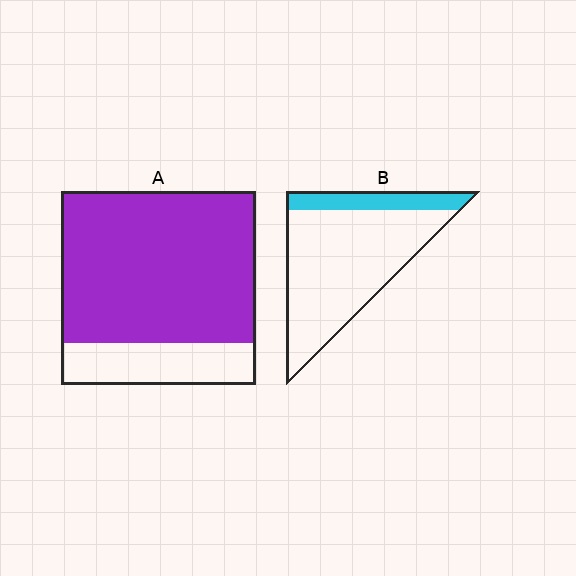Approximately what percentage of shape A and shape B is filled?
A is approximately 80% and B is approximately 20%.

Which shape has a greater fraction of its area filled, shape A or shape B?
Shape A.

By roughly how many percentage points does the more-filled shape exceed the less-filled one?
By roughly 60 percentage points (A over B).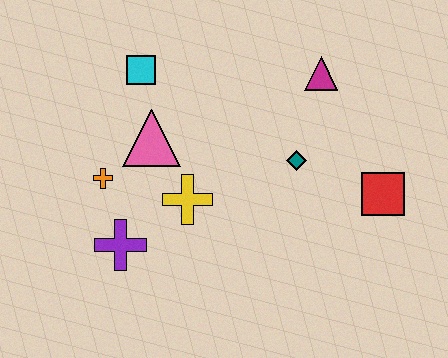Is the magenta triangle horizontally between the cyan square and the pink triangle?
No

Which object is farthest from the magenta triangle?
The purple cross is farthest from the magenta triangle.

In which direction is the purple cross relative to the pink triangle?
The purple cross is below the pink triangle.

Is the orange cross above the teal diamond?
No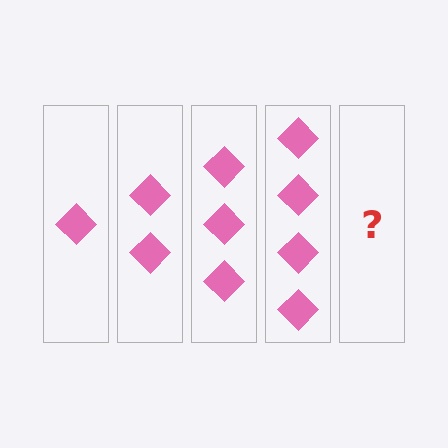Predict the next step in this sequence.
The next step is 5 diamonds.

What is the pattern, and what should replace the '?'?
The pattern is that each step adds one more diamond. The '?' should be 5 diamonds.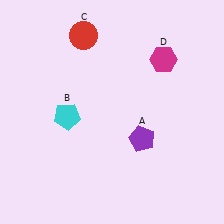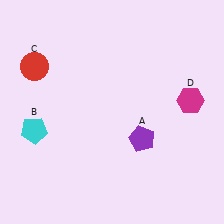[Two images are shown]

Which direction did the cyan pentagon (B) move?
The cyan pentagon (B) moved left.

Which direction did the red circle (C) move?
The red circle (C) moved left.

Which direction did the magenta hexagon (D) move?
The magenta hexagon (D) moved down.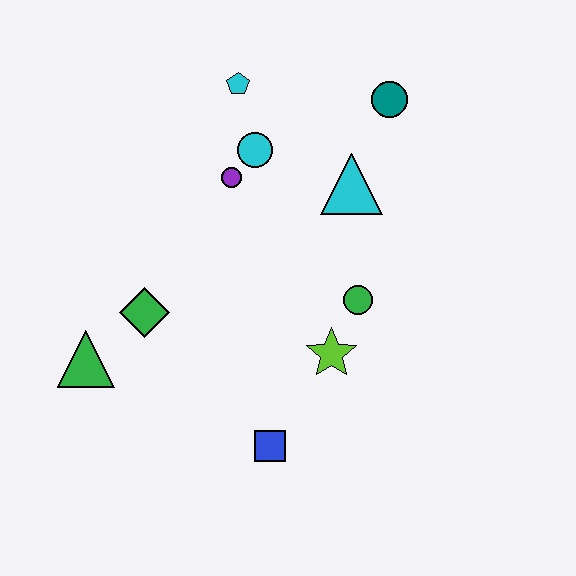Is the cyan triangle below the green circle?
No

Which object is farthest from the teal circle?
The green triangle is farthest from the teal circle.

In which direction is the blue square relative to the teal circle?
The blue square is below the teal circle.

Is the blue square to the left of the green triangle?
No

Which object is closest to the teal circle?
The cyan triangle is closest to the teal circle.